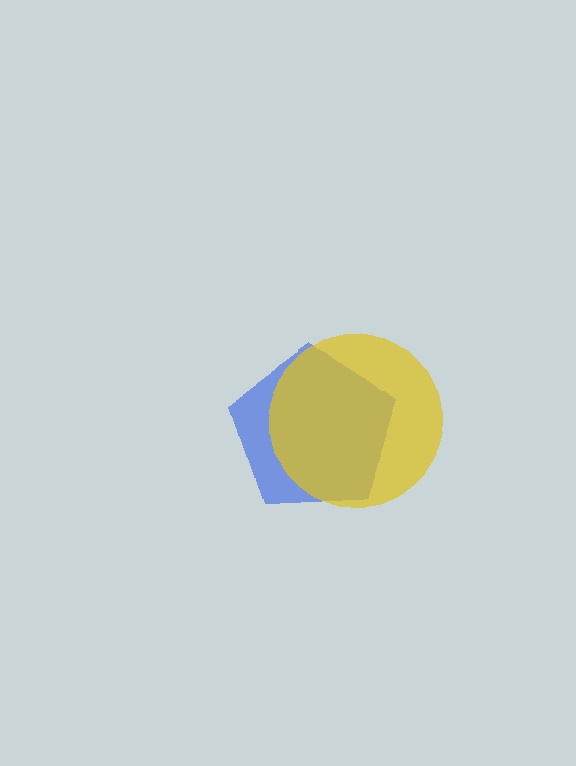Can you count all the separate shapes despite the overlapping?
Yes, there are 2 separate shapes.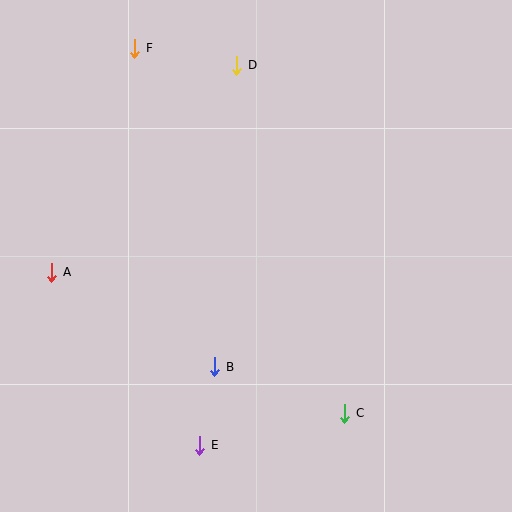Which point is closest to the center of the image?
Point B at (215, 367) is closest to the center.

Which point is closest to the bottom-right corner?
Point C is closest to the bottom-right corner.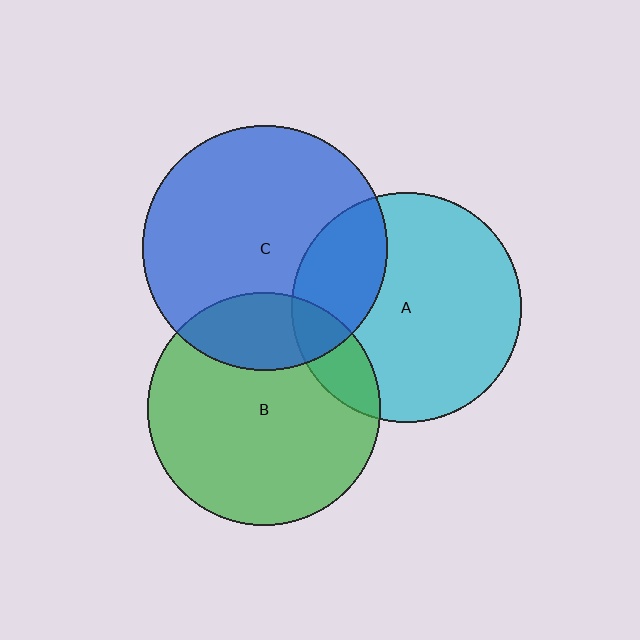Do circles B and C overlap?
Yes.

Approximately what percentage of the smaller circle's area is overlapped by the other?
Approximately 20%.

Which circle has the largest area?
Circle C (blue).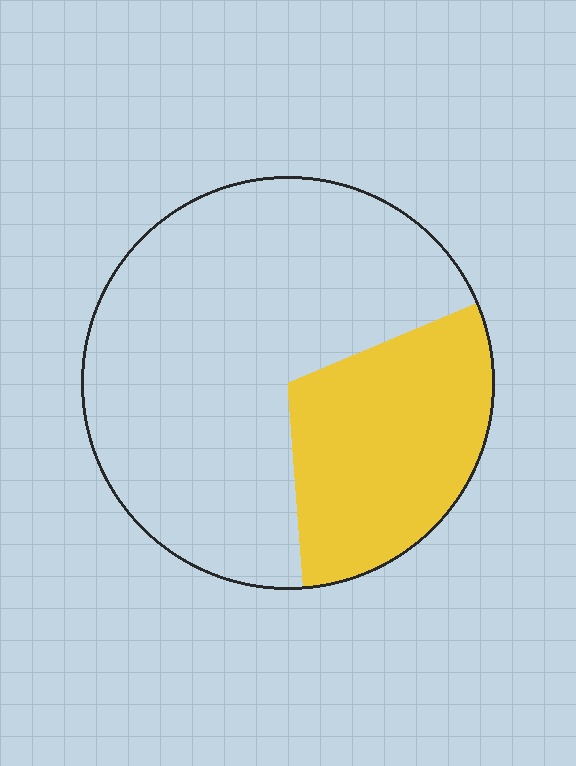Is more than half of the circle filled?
No.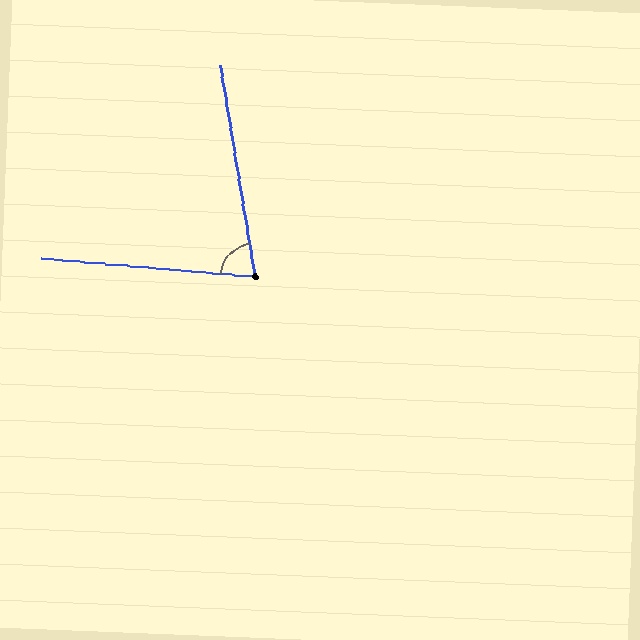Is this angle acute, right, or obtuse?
It is acute.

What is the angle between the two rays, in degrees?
Approximately 76 degrees.